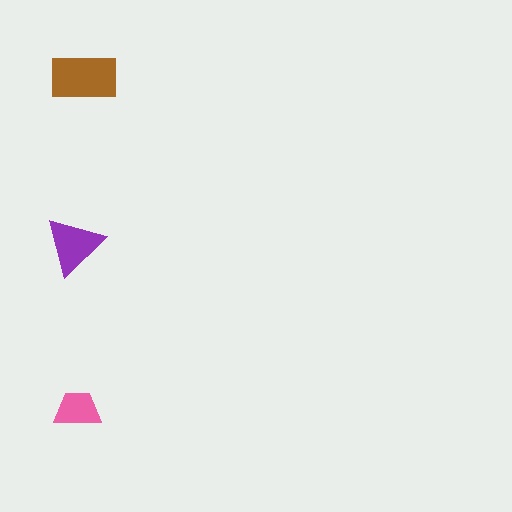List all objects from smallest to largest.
The pink trapezoid, the purple triangle, the brown rectangle.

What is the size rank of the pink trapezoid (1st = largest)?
3rd.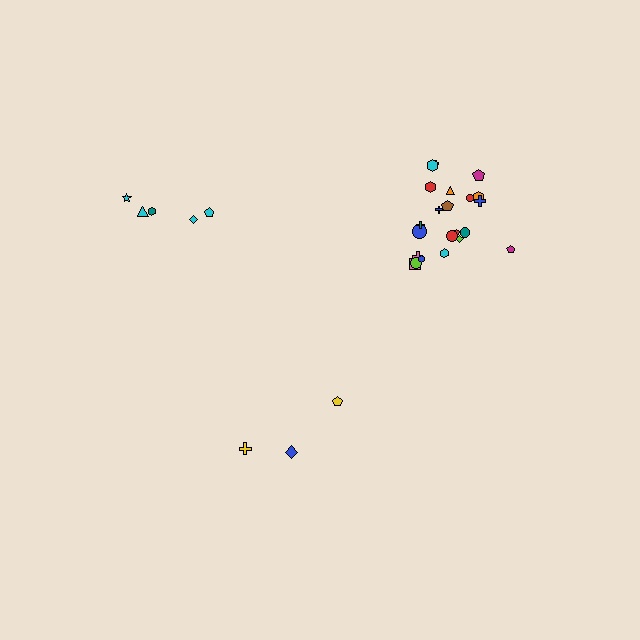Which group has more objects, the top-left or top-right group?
The top-right group.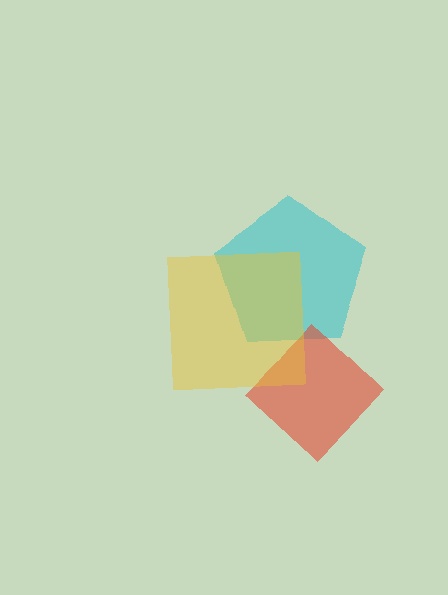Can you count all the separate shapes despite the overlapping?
Yes, there are 3 separate shapes.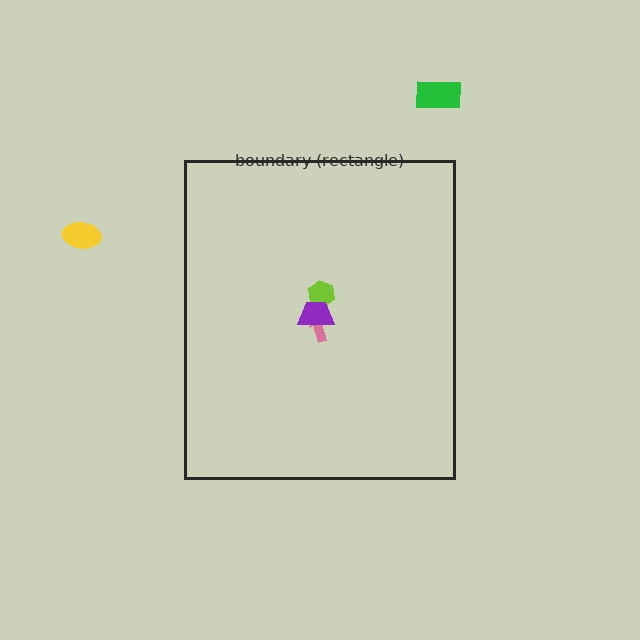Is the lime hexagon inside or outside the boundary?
Inside.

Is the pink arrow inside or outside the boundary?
Inside.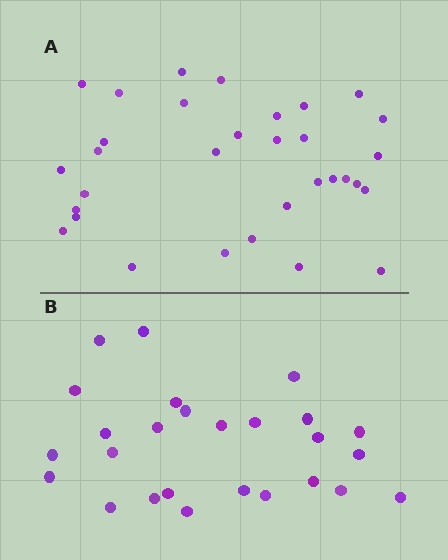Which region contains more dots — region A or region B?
Region A (the top region) has more dots.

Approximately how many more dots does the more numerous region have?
Region A has about 6 more dots than region B.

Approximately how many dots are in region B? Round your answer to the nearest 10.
About 30 dots. (The exact count is 26, which rounds to 30.)